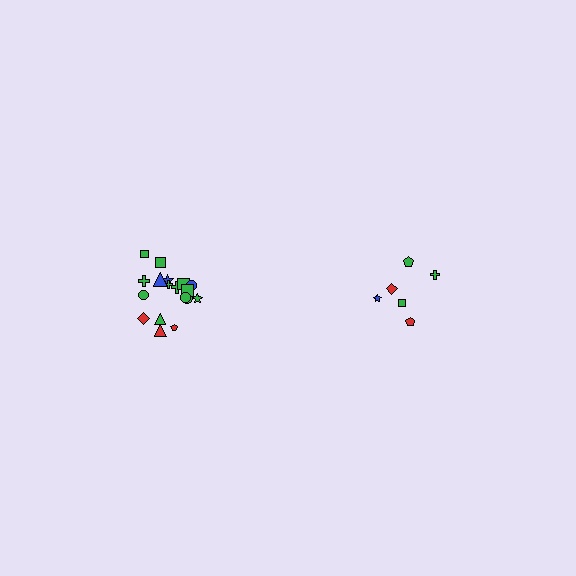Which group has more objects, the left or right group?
The left group.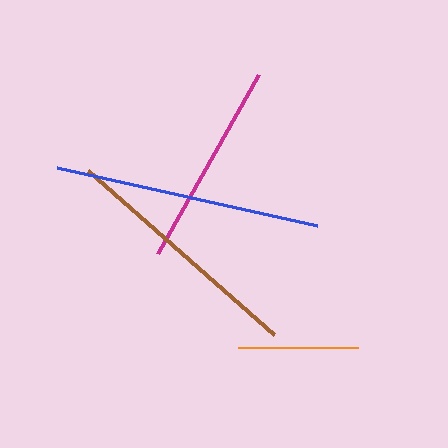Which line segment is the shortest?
The orange line is the shortest at approximately 120 pixels.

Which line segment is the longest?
The blue line is the longest at approximately 266 pixels.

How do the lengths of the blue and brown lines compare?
The blue and brown lines are approximately the same length.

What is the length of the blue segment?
The blue segment is approximately 266 pixels long.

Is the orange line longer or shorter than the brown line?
The brown line is longer than the orange line.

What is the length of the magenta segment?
The magenta segment is approximately 205 pixels long.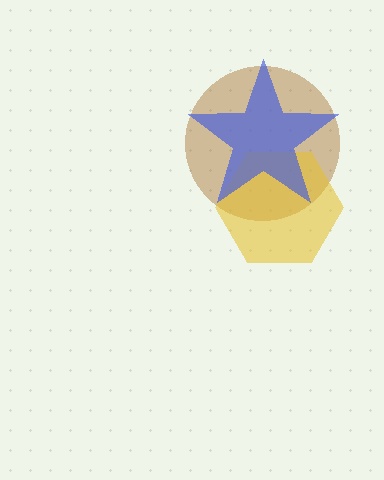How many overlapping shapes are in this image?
There are 3 overlapping shapes in the image.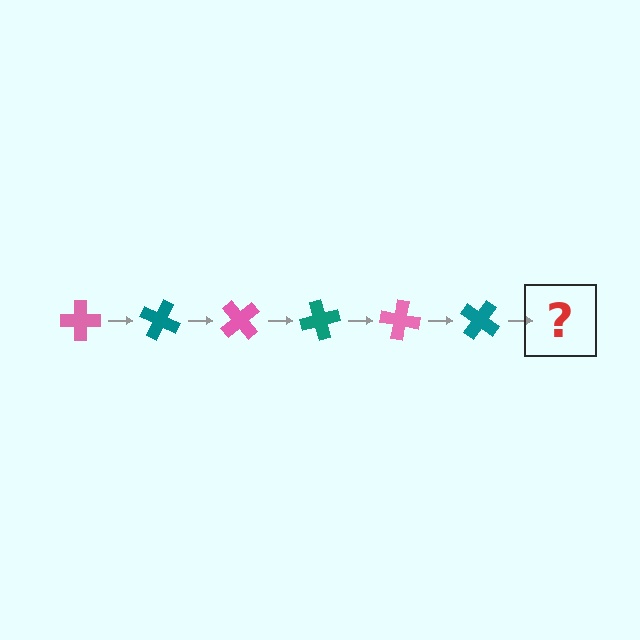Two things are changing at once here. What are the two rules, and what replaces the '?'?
The two rules are that it rotates 25 degrees each step and the color cycles through pink and teal. The '?' should be a pink cross, rotated 150 degrees from the start.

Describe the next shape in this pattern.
It should be a pink cross, rotated 150 degrees from the start.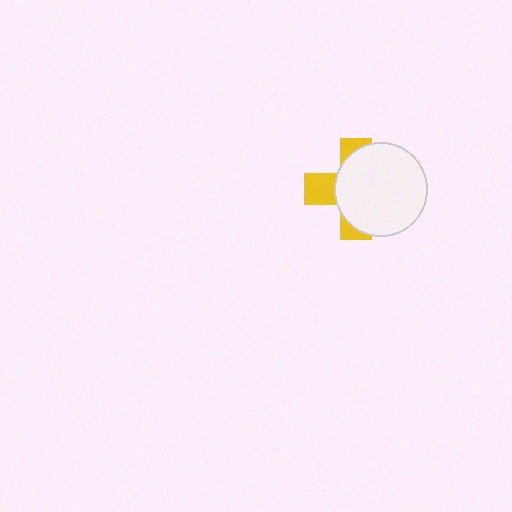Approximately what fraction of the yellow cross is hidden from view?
Roughly 67% of the yellow cross is hidden behind the white circle.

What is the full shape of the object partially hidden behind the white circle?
The partially hidden object is a yellow cross.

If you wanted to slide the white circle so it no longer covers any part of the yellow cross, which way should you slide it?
Slide it right — that is the most direct way to separate the two shapes.